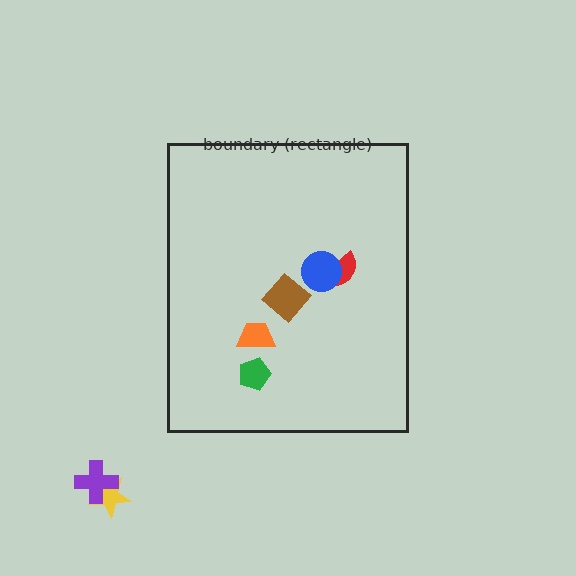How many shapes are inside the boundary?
5 inside, 2 outside.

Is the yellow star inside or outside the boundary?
Outside.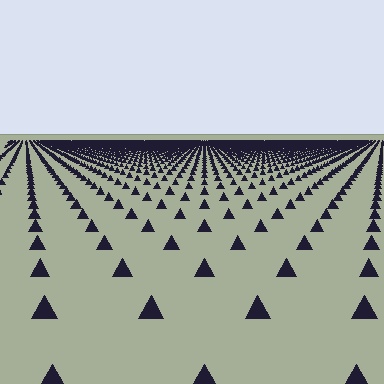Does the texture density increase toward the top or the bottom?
Density increases toward the top.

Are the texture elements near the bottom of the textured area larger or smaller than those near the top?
Larger. Near the bottom, elements are closer to the viewer and appear at a bigger on-screen size.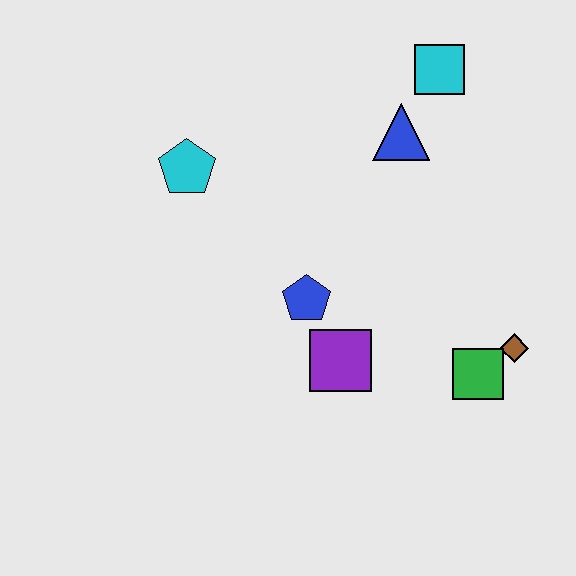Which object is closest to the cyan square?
The blue triangle is closest to the cyan square.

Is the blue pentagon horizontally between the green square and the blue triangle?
No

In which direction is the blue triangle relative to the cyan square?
The blue triangle is below the cyan square.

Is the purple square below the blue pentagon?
Yes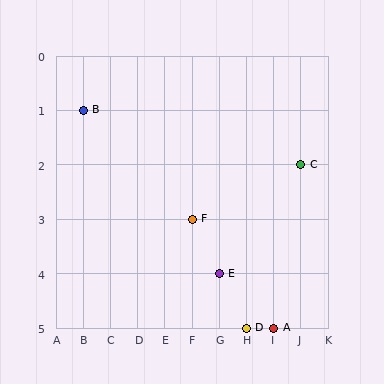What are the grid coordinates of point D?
Point D is at grid coordinates (H, 5).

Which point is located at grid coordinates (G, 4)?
Point E is at (G, 4).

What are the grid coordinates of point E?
Point E is at grid coordinates (G, 4).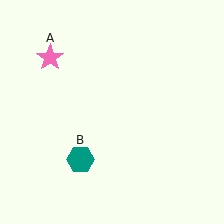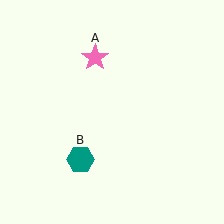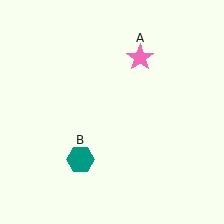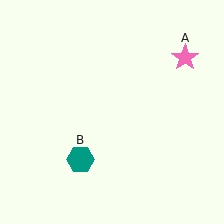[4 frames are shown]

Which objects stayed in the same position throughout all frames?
Teal hexagon (object B) remained stationary.